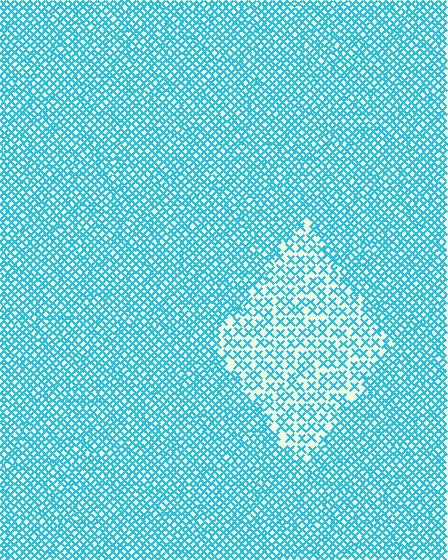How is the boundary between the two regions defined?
The boundary is defined by a change in element density (approximately 2.0x ratio). All elements are the same color, size, and shape.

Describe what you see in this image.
The image contains small cyan elements arranged at two different densities. A diamond-shaped region is visible where the elements are less densely packed than the surrounding area.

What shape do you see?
I see a diamond.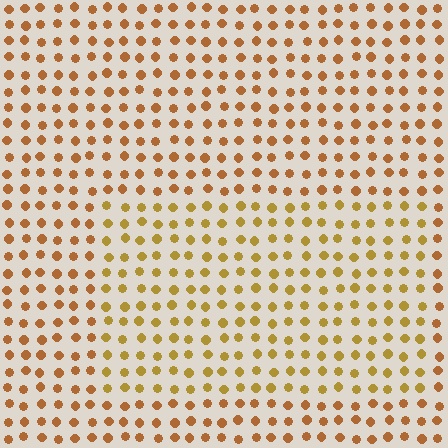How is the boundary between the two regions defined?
The boundary is defined purely by a slight shift in hue (about 21 degrees). Spacing, size, and orientation are identical on both sides.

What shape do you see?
I see a rectangle.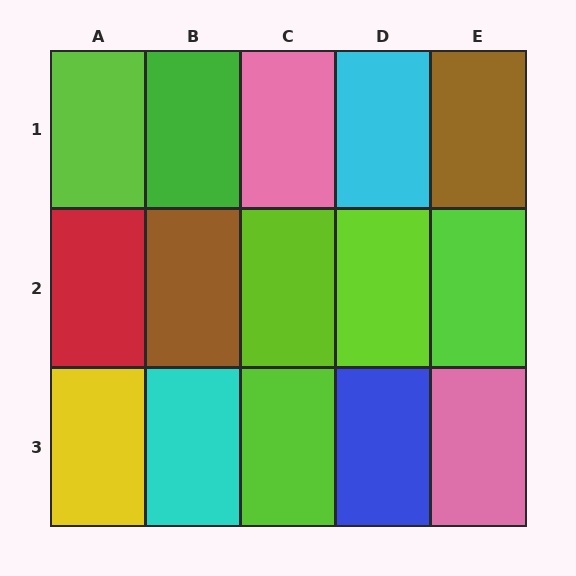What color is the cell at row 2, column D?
Lime.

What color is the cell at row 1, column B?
Green.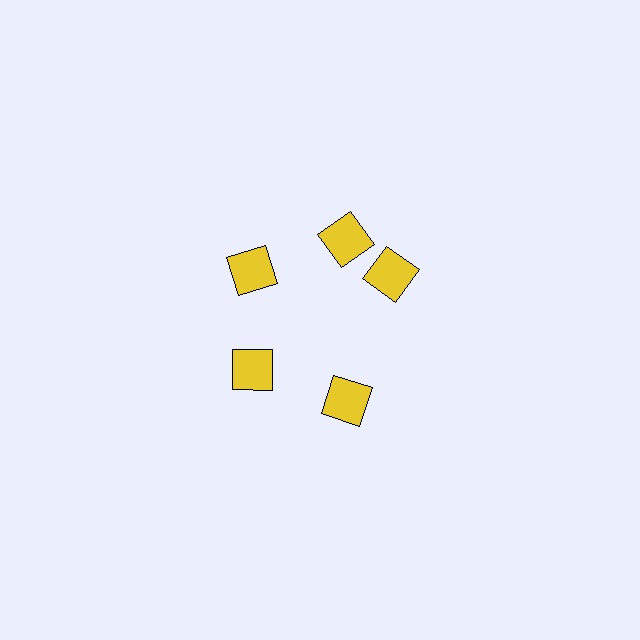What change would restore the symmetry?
The symmetry would be restored by rotating it back into even spacing with its neighbors so that all 5 squares sit at equal angles and equal distance from the center.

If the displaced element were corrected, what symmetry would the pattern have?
It would have 5-fold rotational symmetry — the pattern would map onto itself every 72 degrees.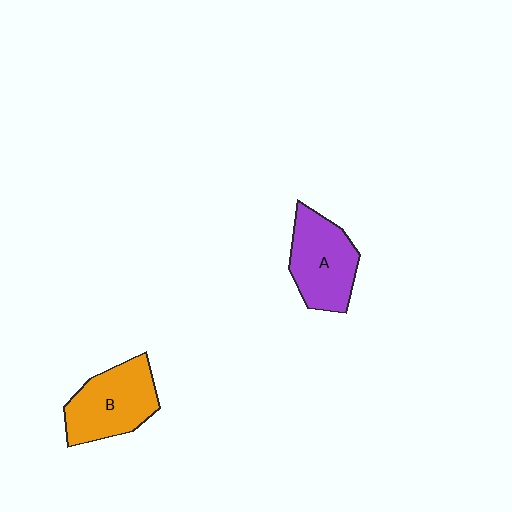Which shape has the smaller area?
Shape A (purple).